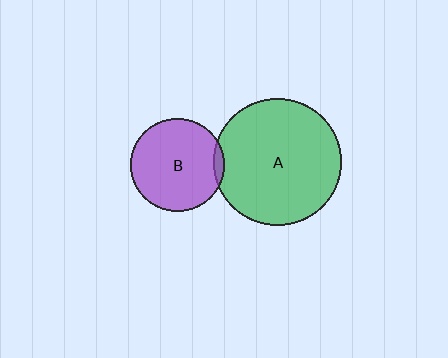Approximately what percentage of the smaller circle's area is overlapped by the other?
Approximately 5%.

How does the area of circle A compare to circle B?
Approximately 1.9 times.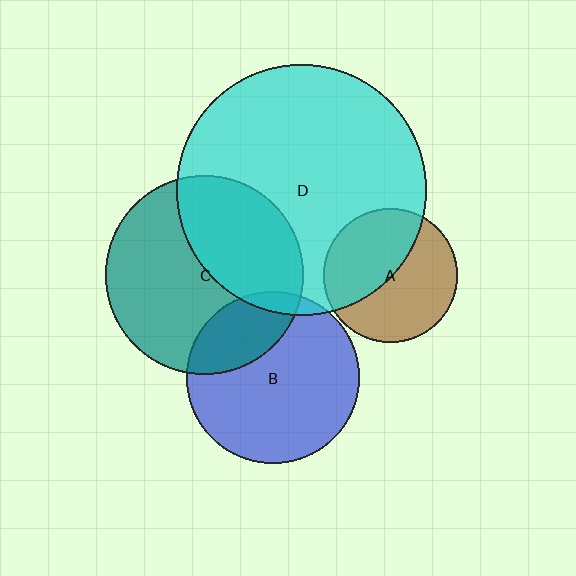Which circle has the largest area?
Circle D (cyan).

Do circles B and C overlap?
Yes.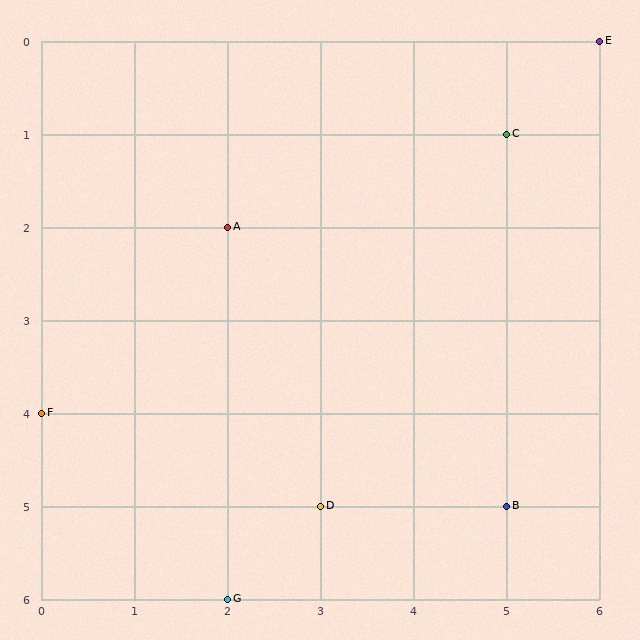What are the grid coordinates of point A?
Point A is at grid coordinates (2, 2).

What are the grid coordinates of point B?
Point B is at grid coordinates (5, 5).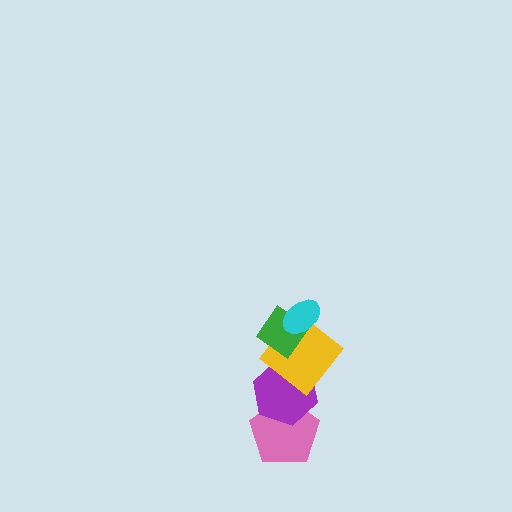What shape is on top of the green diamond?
The cyan ellipse is on top of the green diamond.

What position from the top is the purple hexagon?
The purple hexagon is 4th from the top.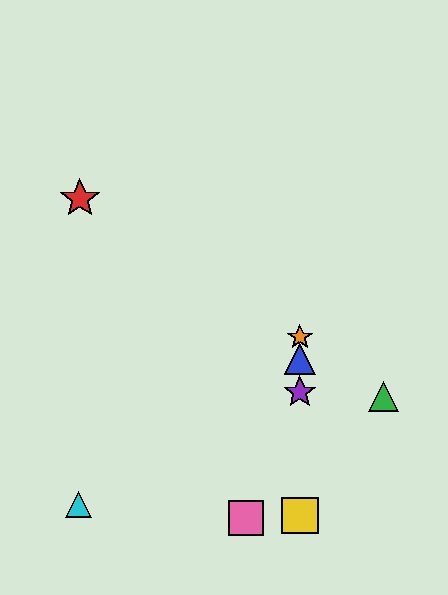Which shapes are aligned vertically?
The blue triangle, the yellow square, the purple star, the orange star are aligned vertically.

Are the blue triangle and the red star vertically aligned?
No, the blue triangle is at x≈300 and the red star is at x≈80.